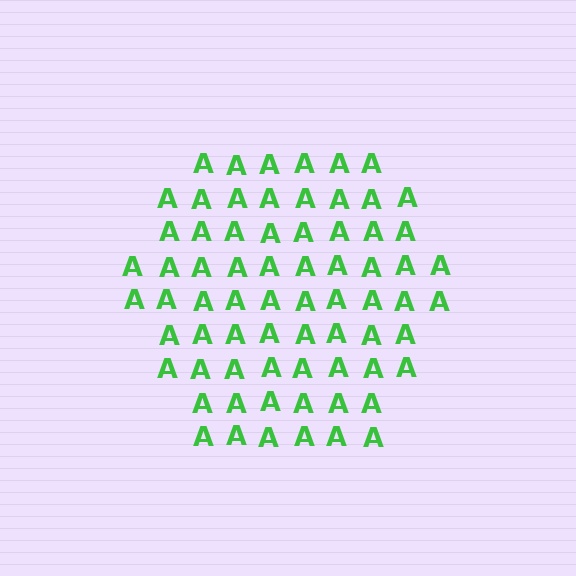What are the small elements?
The small elements are letter A's.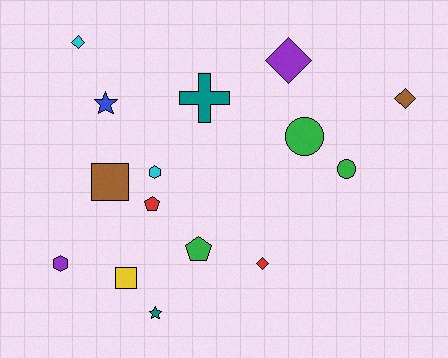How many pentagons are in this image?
There are 2 pentagons.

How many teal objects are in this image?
There are 2 teal objects.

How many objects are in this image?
There are 15 objects.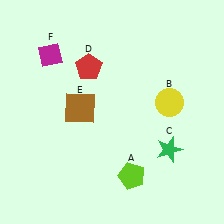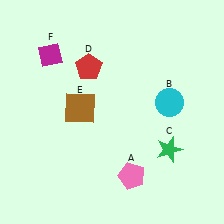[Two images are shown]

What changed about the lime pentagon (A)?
In Image 1, A is lime. In Image 2, it changed to pink.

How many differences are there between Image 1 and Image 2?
There are 2 differences between the two images.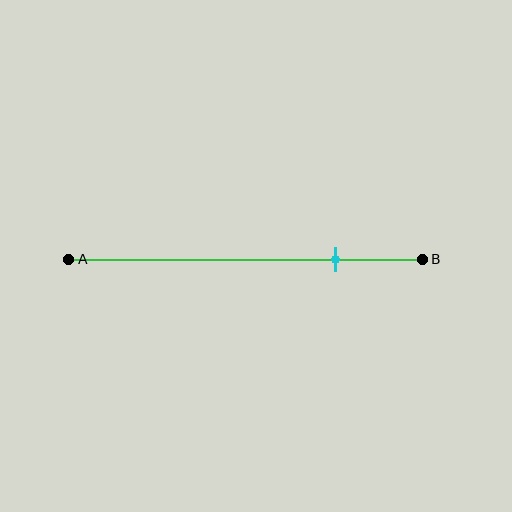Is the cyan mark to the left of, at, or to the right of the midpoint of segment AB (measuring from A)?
The cyan mark is to the right of the midpoint of segment AB.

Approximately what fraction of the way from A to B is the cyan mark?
The cyan mark is approximately 75% of the way from A to B.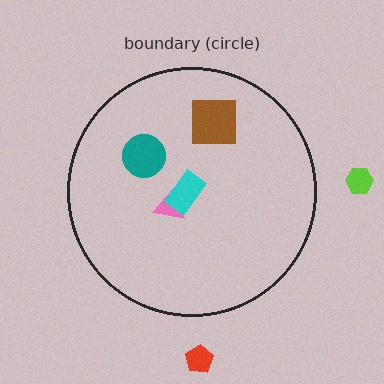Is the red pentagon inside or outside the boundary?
Outside.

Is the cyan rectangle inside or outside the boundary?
Inside.